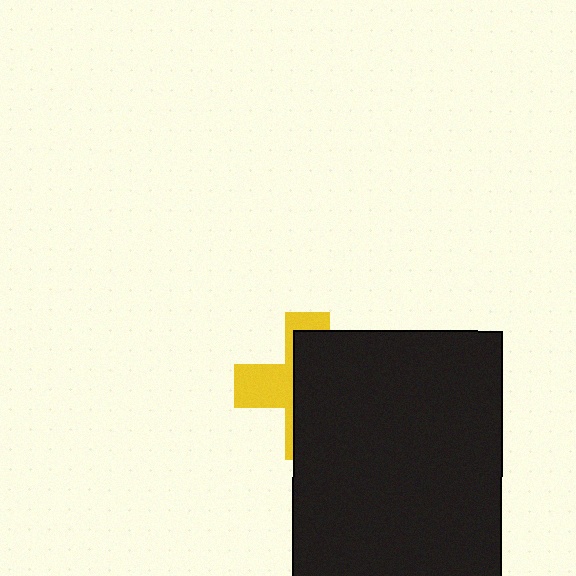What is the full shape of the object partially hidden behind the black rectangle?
The partially hidden object is a yellow cross.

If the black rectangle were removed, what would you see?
You would see the complete yellow cross.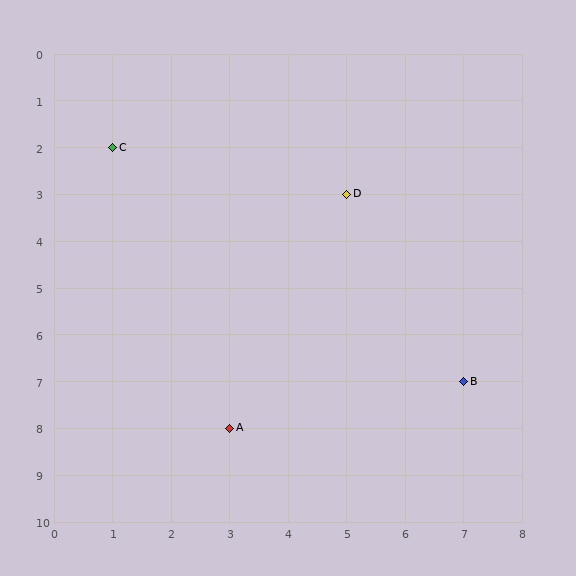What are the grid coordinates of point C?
Point C is at grid coordinates (1, 2).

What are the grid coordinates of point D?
Point D is at grid coordinates (5, 3).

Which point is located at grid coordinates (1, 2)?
Point C is at (1, 2).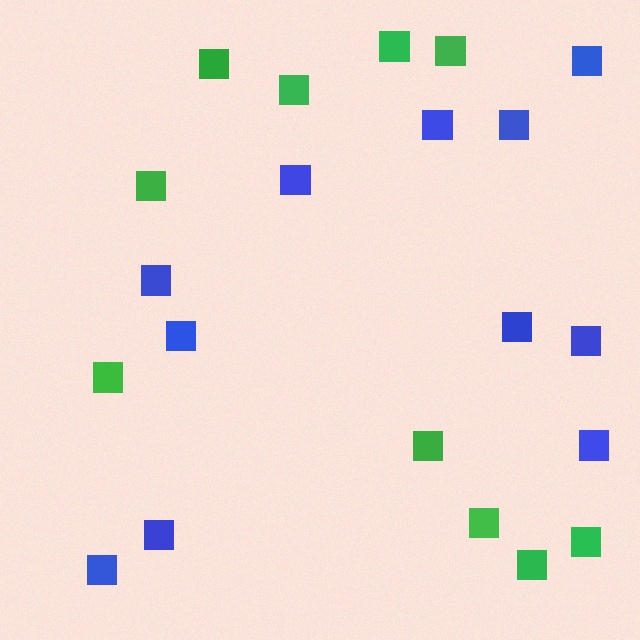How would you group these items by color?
There are 2 groups: one group of green squares (10) and one group of blue squares (11).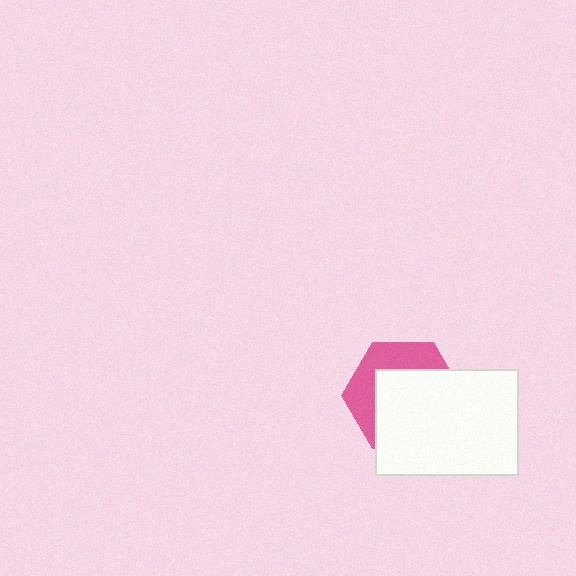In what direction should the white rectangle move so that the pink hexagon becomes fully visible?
The white rectangle should move toward the lower-right. That is the shortest direction to clear the overlap and leave the pink hexagon fully visible.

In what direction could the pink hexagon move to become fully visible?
The pink hexagon could move toward the upper-left. That would shift it out from behind the white rectangle entirely.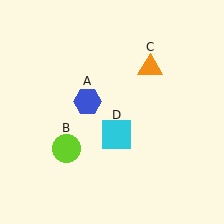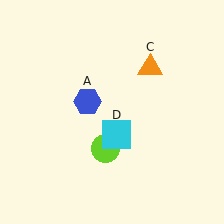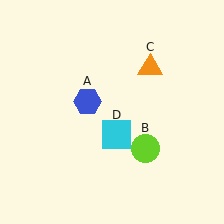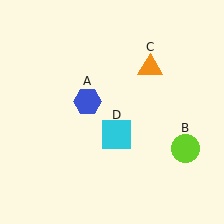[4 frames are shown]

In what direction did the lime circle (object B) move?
The lime circle (object B) moved right.